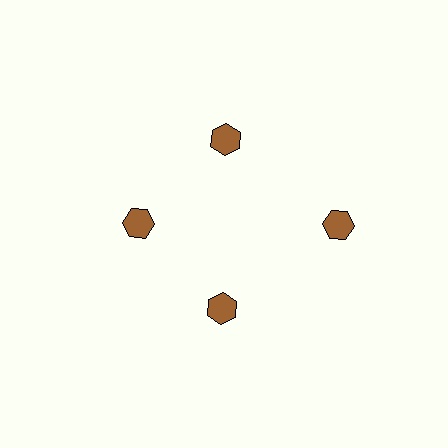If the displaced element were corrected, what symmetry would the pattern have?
It would have 4-fold rotational symmetry — the pattern would map onto itself every 90 degrees.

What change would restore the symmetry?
The symmetry would be restored by moving it inward, back onto the ring so that all 4 hexagons sit at equal angles and equal distance from the center.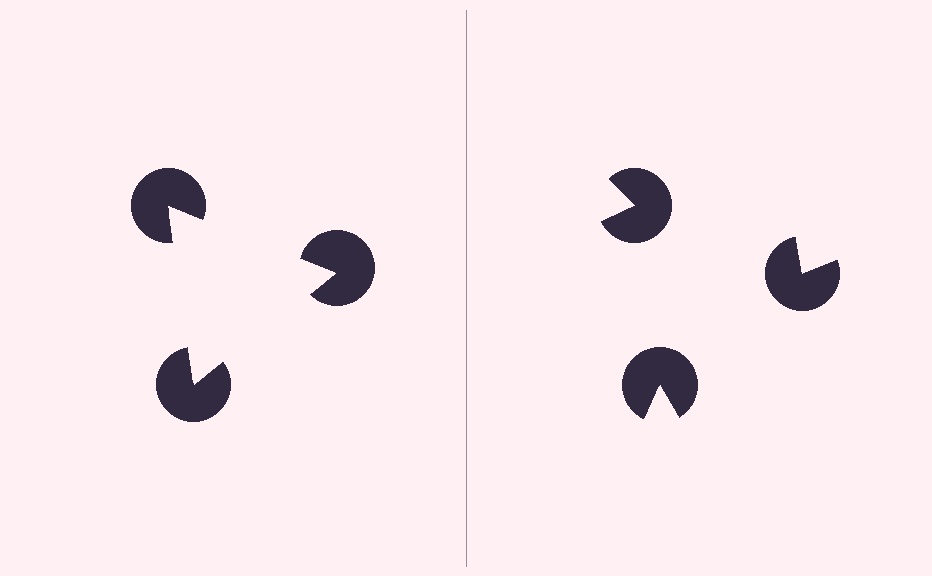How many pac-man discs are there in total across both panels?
6 — 3 on each side.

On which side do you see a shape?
An illusory triangle appears on the left side. On the right side the wedge cuts are rotated, so no coherent shape forms.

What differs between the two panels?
The pac-man discs are positioned identically on both sides; only the wedge orientations differ. On the left they align to a triangle; on the right they are misaligned.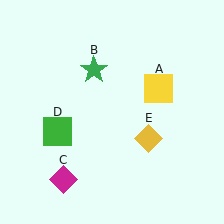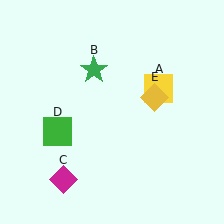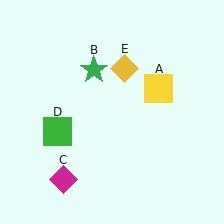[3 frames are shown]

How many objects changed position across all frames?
1 object changed position: yellow diamond (object E).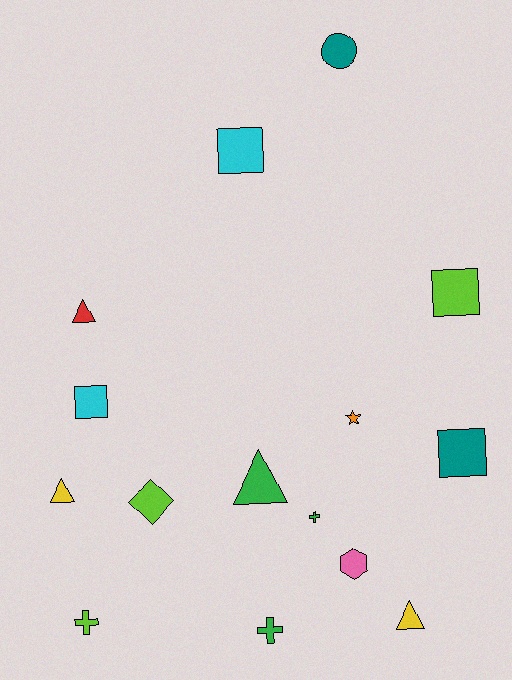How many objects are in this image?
There are 15 objects.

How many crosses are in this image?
There are 3 crosses.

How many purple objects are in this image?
There are no purple objects.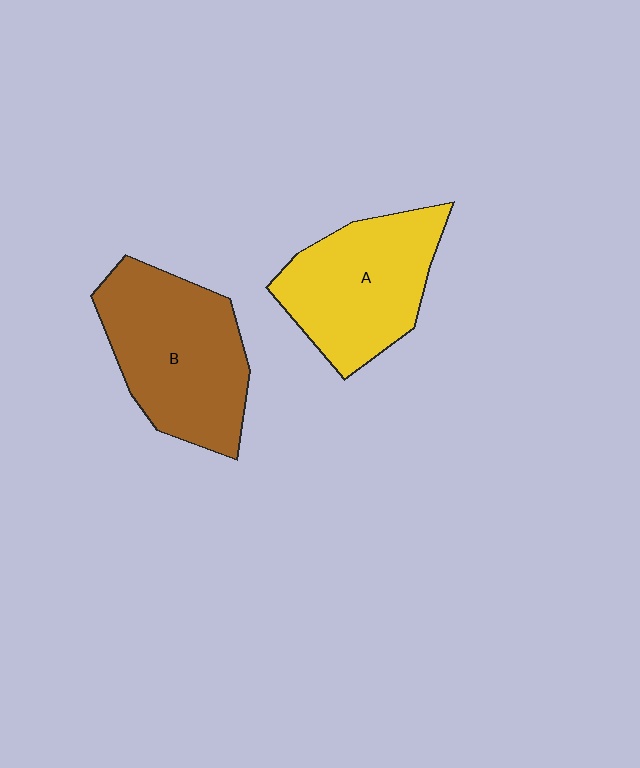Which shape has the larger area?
Shape B (brown).